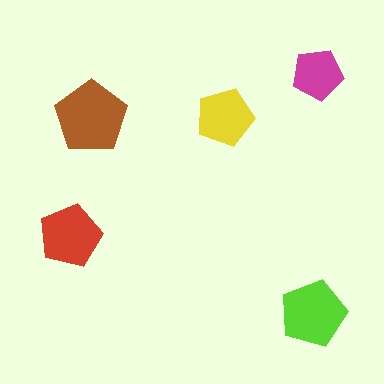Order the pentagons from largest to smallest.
the brown one, the lime one, the red one, the yellow one, the magenta one.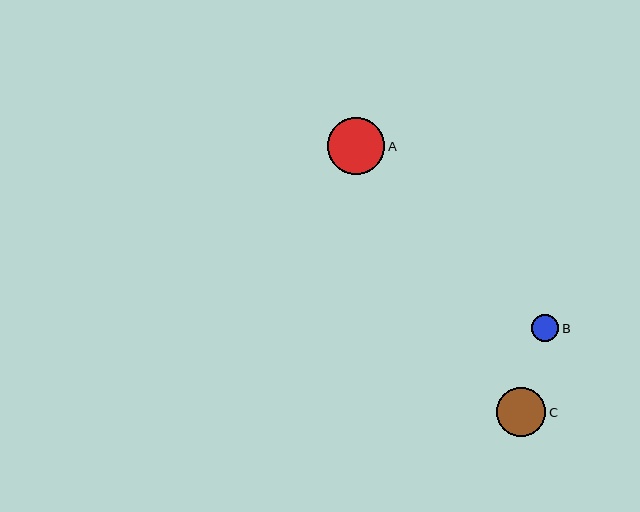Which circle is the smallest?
Circle B is the smallest with a size of approximately 27 pixels.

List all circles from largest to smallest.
From largest to smallest: A, C, B.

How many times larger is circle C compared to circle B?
Circle C is approximately 1.8 times the size of circle B.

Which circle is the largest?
Circle A is the largest with a size of approximately 57 pixels.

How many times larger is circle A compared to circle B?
Circle A is approximately 2.1 times the size of circle B.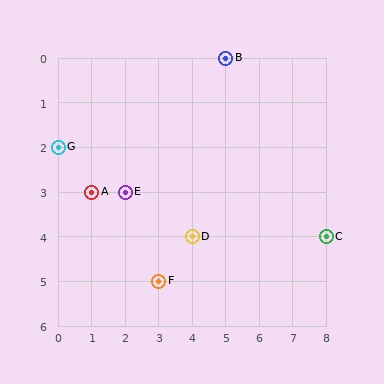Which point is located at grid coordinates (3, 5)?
Point F is at (3, 5).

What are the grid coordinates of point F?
Point F is at grid coordinates (3, 5).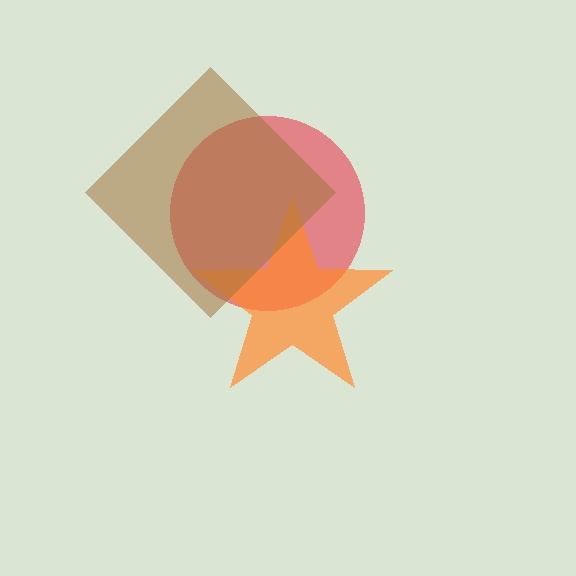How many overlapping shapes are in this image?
There are 3 overlapping shapes in the image.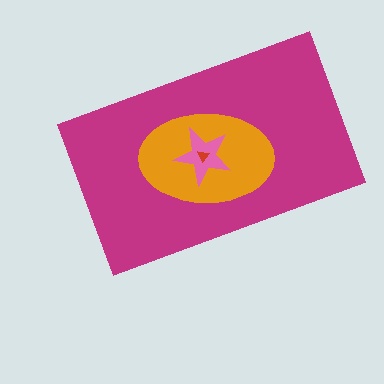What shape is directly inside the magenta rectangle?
The orange ellipse.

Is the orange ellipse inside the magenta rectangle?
Yes.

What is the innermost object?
The red triangle.